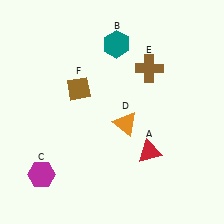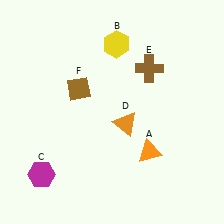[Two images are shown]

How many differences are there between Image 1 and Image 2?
There are 2 differences between the two images.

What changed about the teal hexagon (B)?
In Image 1, B is teal. In Image 2, it changed to yellow.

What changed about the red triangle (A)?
In Image 1, A is red. In Image 2, it changed to orange.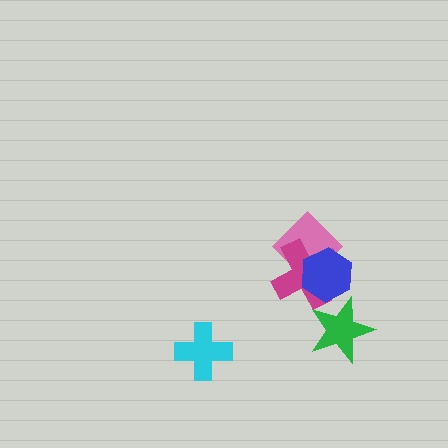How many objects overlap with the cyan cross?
0 objects overlap with the cyan cross.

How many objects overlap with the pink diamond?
2 objects overlap with the pink diamond.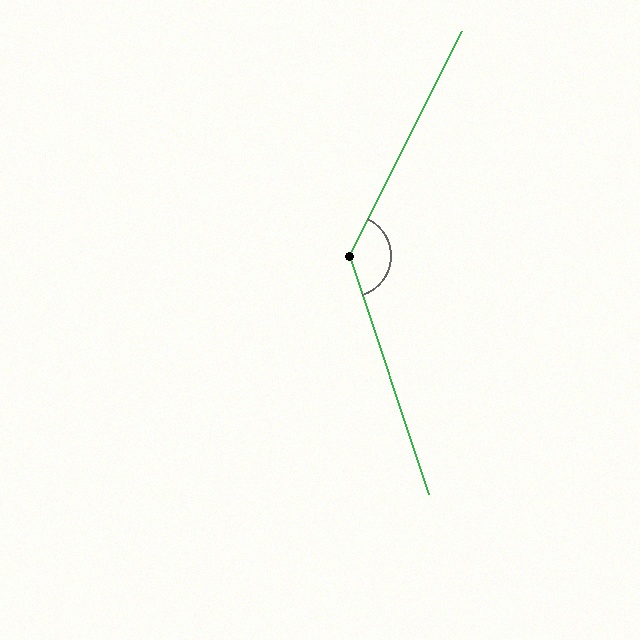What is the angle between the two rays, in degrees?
Approximately 135 degrees.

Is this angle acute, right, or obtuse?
It is obtuse.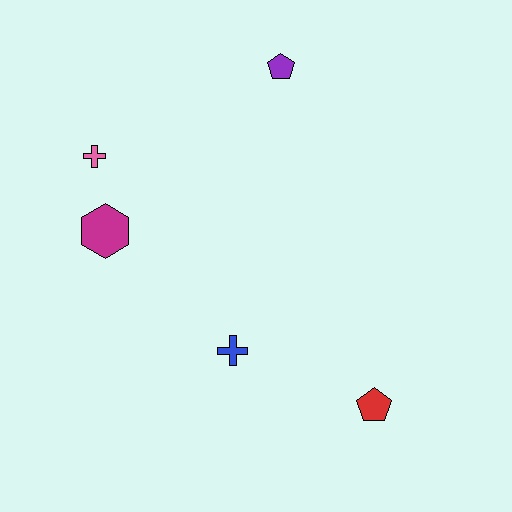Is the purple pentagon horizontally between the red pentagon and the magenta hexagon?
Yes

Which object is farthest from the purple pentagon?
The red pentagon is farthest from the purple pentagon.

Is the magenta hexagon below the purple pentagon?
Yes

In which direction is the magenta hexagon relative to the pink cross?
The magenta hexagon is below the pink cross.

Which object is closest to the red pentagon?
The blue cross is closest to the red pentagon.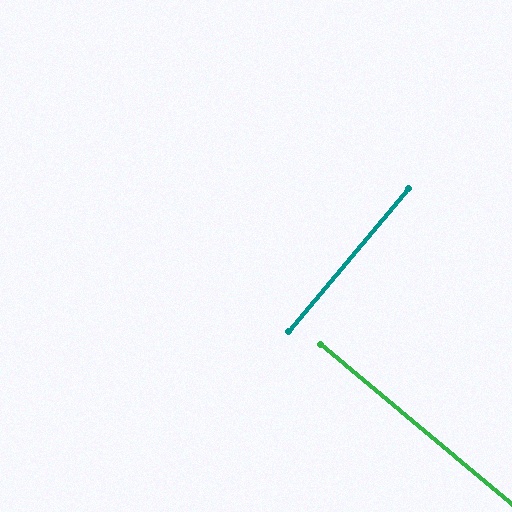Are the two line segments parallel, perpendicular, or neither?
Perpendicular — they meet at approximately 90°.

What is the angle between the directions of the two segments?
Approximately 90 degrees.